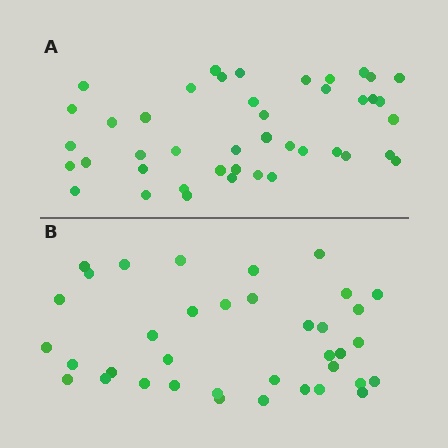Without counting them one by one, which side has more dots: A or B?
Region A (the top region) has more dots.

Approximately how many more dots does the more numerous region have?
Region A has about 6 more dots than region B.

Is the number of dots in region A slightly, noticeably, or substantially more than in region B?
Region A has only slightly more — the two regions are fairly close. The ratio is roughly 1.2 to 1.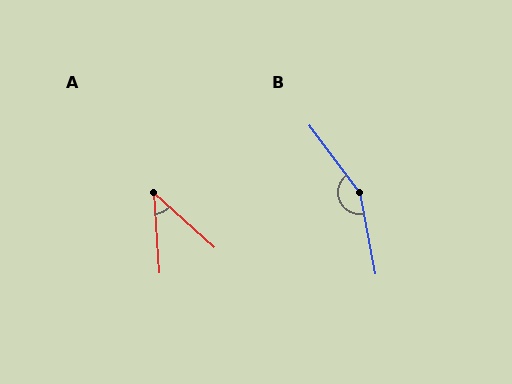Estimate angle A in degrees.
Approximately 44 degrees.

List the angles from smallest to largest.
A (44°), B (154°).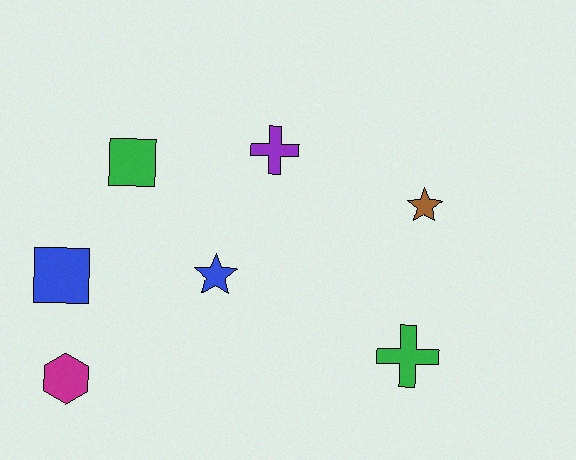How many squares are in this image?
There are 2 squares.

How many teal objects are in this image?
There are no teal objects.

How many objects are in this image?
There are 7 objects.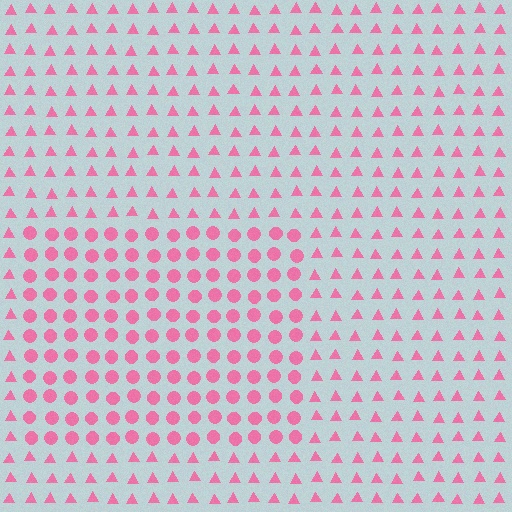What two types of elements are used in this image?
The image uses circles inside the rectangle region and triangles outside it.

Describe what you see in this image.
The image is filled with small pink elements arranged in a uniform grid. A rectangle-shaped region contains circles, while the surrounding area contains triangles. The boundary is defined purely by the change in element shape.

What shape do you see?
I see a rectangle.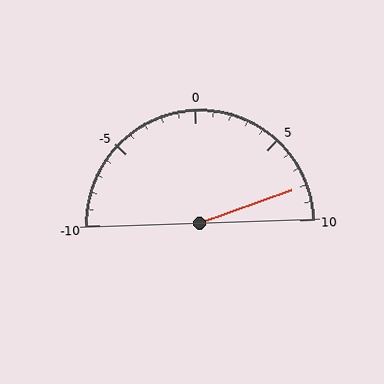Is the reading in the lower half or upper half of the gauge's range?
The reading is in the upper half of the range (-10 to 10).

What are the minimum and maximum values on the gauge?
The gauge ranges from -10 to 10.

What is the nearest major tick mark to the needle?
The nearest major tick mark is 10.